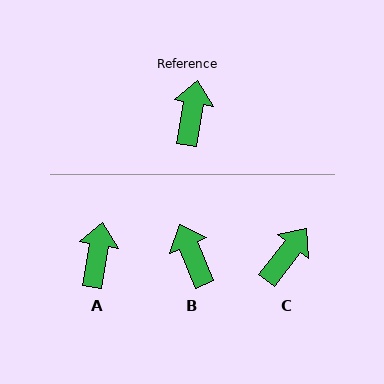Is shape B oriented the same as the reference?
No, it is off by about 33 degrees.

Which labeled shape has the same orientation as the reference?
A.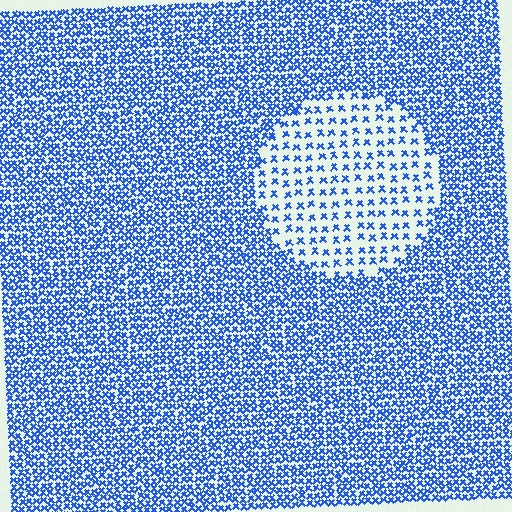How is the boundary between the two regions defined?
The boundary is defined by a change in element density (approximately 2.6x ratio). All elements are the same color, size, and shape.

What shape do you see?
I see a circle.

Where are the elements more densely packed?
The elements are more densely packed outside the circle boundary.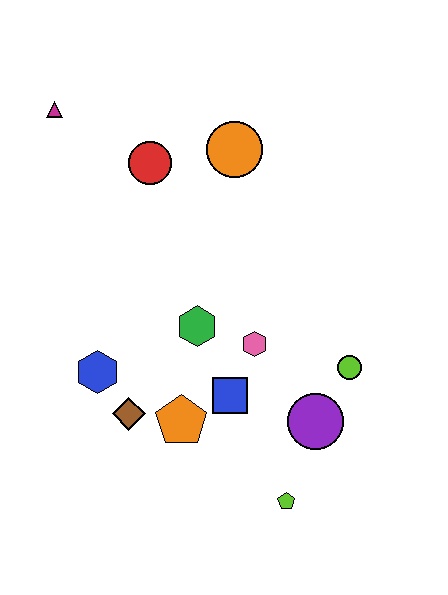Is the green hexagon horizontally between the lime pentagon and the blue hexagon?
Yes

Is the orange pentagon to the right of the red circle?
Yes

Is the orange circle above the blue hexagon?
Yes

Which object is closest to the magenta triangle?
The red circle is closest to the magenta triangle.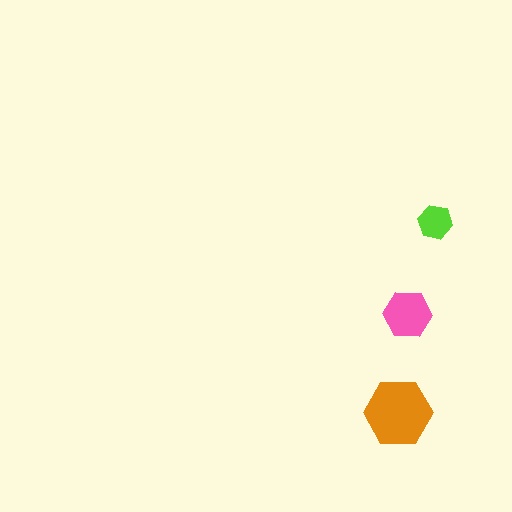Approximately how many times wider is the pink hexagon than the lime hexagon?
About 1.5 times wider.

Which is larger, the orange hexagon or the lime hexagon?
The orange one.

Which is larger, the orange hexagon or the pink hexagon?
The orange one.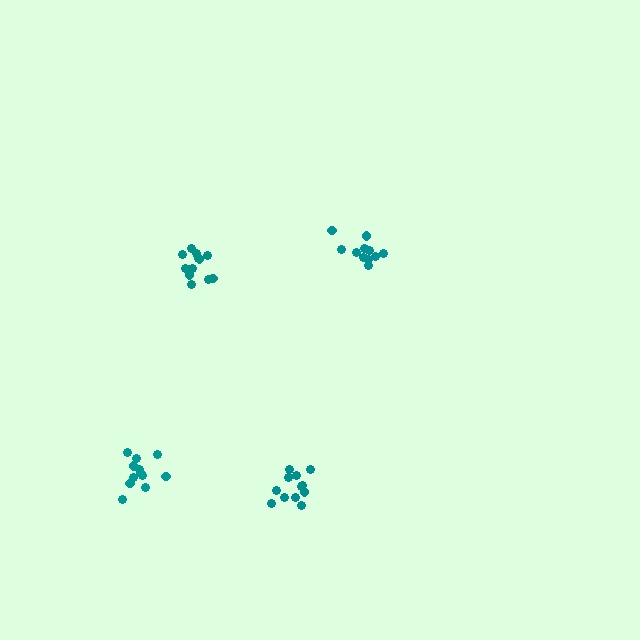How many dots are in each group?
Group 1: 12 dots, Group 2: 11 dots, Group 3: 12 dots, Group 4: 12 dots (47 total).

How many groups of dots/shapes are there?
There are 4 groups.